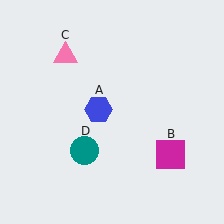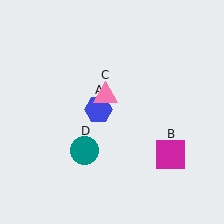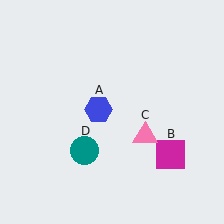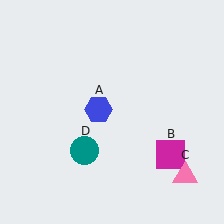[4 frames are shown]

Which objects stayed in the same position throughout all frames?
Blue hexagon (object A) and magenta square (object B) and teal circle (object D) remained stationary.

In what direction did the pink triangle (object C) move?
The pink triangle (object C) moved down and to the right.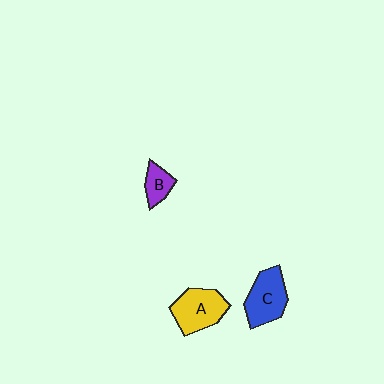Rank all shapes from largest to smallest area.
From largest to smallest: A (yellow), C (blue), B (purple).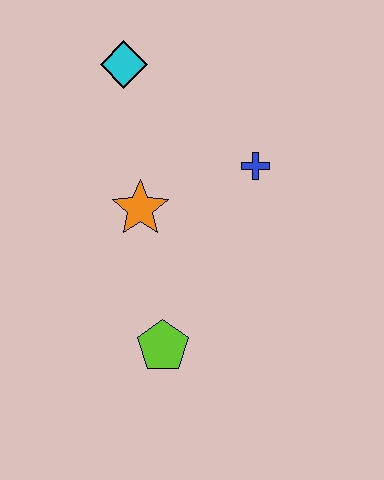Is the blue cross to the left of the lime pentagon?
No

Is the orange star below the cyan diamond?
Yes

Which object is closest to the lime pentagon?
The orange star is closest to the lime pentagon.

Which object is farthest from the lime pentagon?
The cyan diamond is farthest from the lime pentagon.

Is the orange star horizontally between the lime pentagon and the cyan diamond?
Yes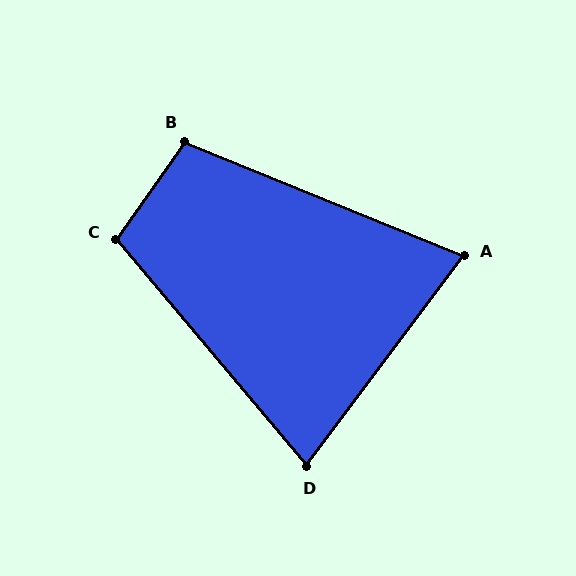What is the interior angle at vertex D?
Approximately 77 degrees (acute).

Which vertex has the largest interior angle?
C, at approximately 105 degrees.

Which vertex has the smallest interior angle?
A, at approximately 75 degrees.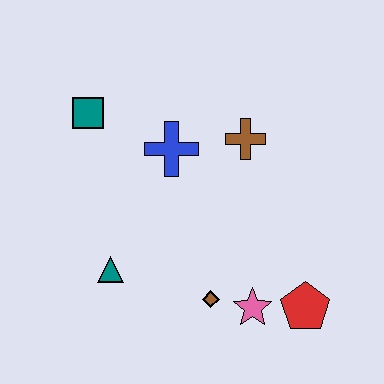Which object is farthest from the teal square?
The red pentagon is farthest from the teal square.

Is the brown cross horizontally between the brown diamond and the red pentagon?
Yes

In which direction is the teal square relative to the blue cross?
The teal square is to the left of the blue cross.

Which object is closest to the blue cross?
The brown cross is closest to the blue cross.